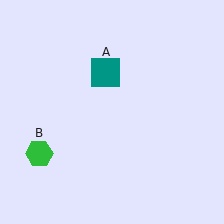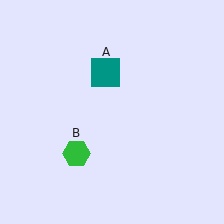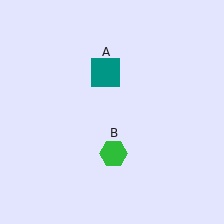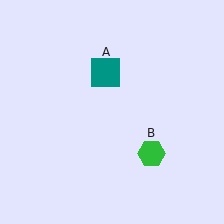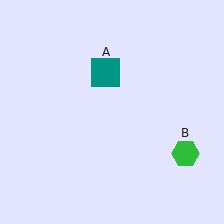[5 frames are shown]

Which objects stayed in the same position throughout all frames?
Teal square (object A) remained stationary.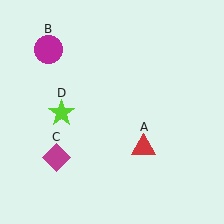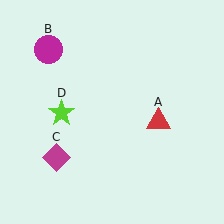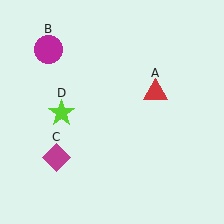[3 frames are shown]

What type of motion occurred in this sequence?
The red triangle (object A) rotated counterclockwise around the center of the scene.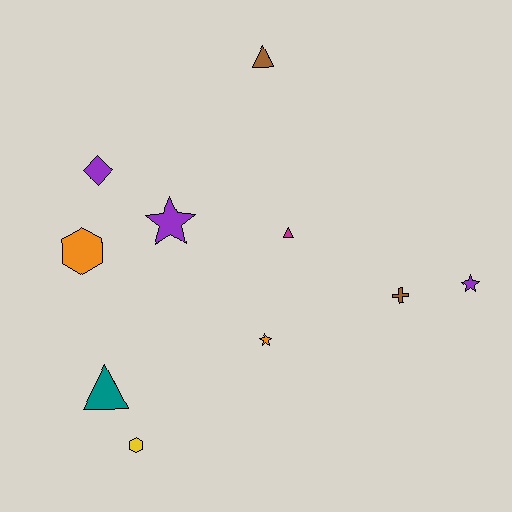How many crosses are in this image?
There is 1 cross.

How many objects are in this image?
There are 10 objects.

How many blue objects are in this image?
There are no blue objects.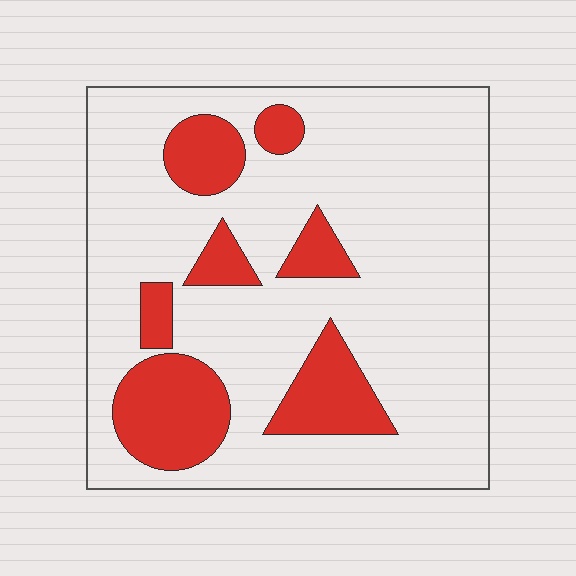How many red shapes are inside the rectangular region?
7.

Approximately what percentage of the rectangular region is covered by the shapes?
Approximately 20%.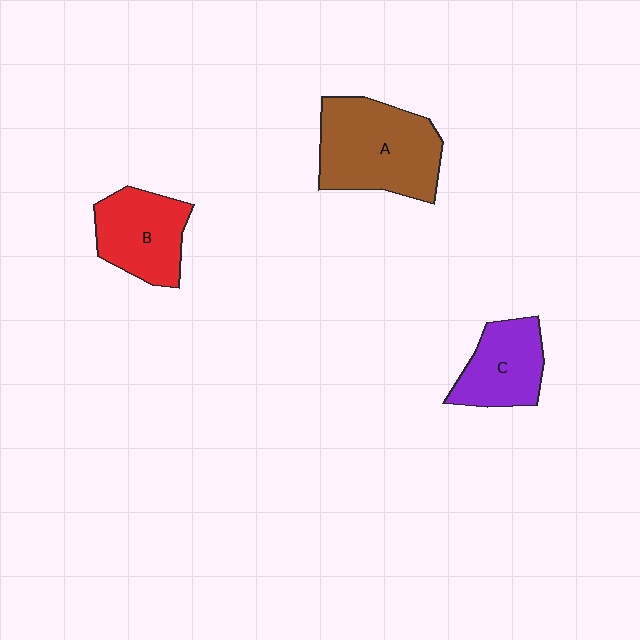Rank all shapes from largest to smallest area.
From largest to smallest: A (brown), B (red), C (purple).